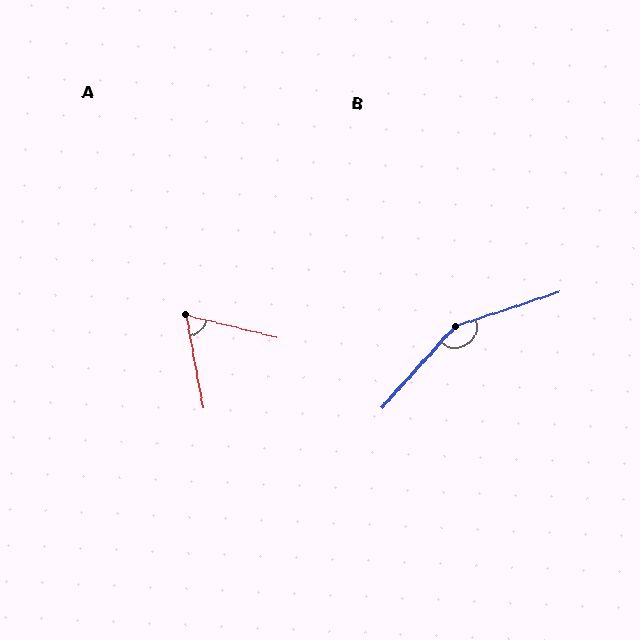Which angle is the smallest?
A, at approximately 66 degrees.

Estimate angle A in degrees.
Approximately 66 degrees.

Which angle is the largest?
B, at approximately 150 degrees.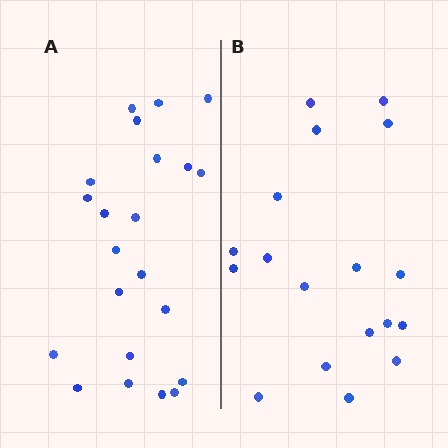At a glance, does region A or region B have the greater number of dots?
Region A (the left region) has more dots.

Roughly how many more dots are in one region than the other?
Region A has about 4 more dots than region B.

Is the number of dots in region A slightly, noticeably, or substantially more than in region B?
Region A has only slightly more — the two regions are fairly close. The ratio is roughly 1.2 to 1.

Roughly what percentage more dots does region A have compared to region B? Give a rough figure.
About 20% more.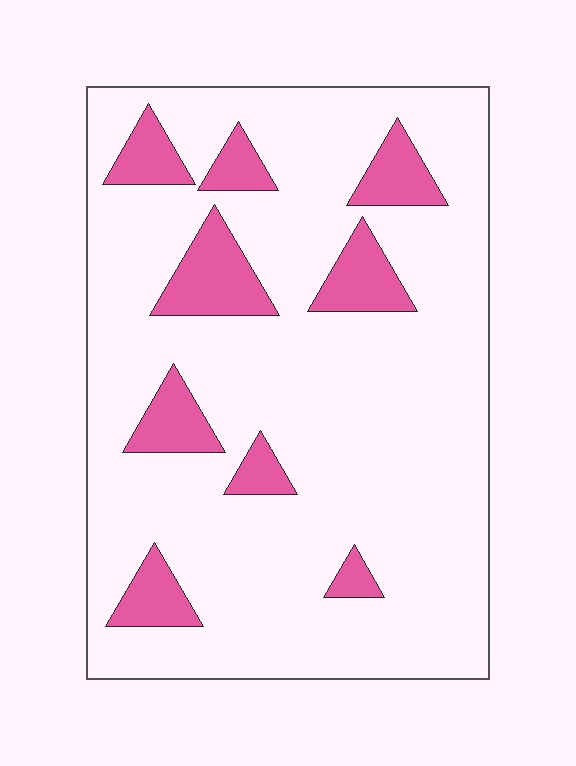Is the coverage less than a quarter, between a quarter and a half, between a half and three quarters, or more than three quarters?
Less than a quarter.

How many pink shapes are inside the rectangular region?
9.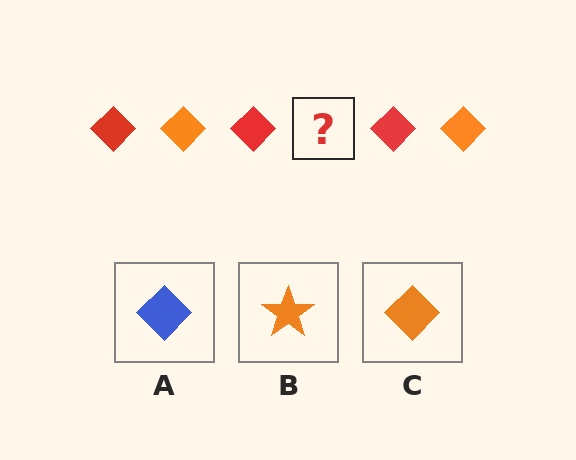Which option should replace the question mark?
Option C.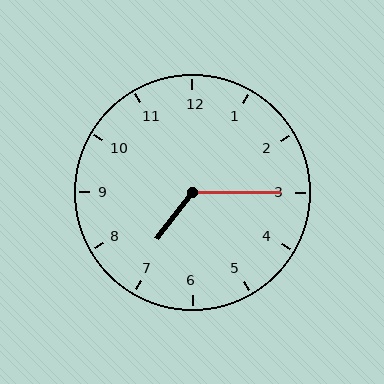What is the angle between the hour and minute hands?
Approximately 128 degrees.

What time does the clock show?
7:15.